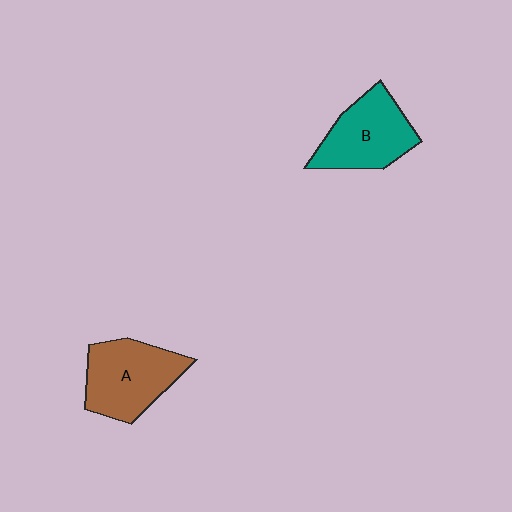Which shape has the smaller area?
Shape B (teal).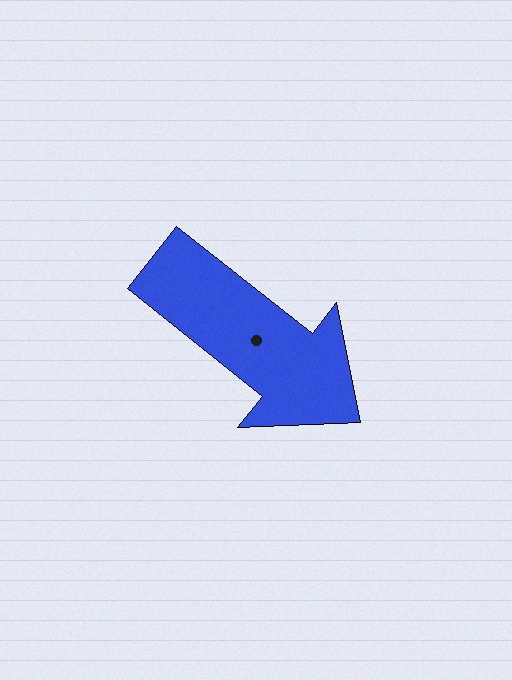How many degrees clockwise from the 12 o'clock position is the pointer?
Approximately 128 degrees.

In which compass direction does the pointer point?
Southeast.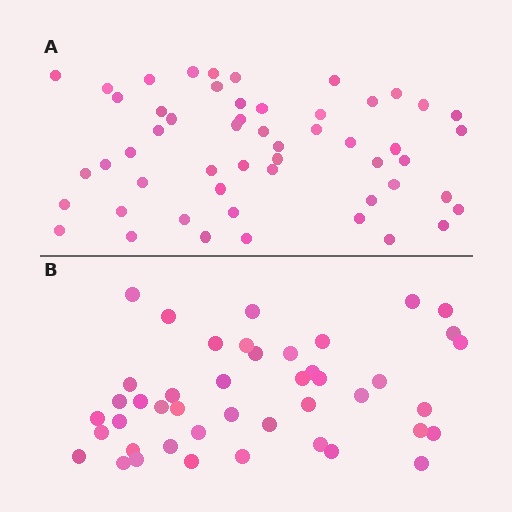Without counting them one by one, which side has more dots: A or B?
Region A (the top region) has more dots.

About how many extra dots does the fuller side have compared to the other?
Region A has roughly 8 or so more dots than region B.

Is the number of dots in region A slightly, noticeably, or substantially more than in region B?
Region A has only slightly more — the two regions are fairly close. The ratio is roughly 1.2 to 1.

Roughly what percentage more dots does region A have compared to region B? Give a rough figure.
About 20% more.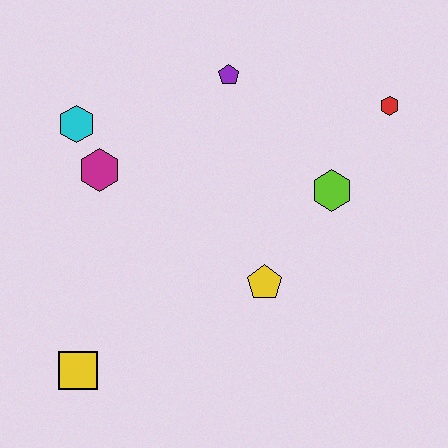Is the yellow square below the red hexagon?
Yes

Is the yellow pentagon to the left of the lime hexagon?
Yes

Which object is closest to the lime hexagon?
The red hexagon is closest to the lime hexagon.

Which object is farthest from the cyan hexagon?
The red hexagon is farthest from the cyan hexagon.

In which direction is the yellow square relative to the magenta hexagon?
The yellow square is below the magenta hexagon.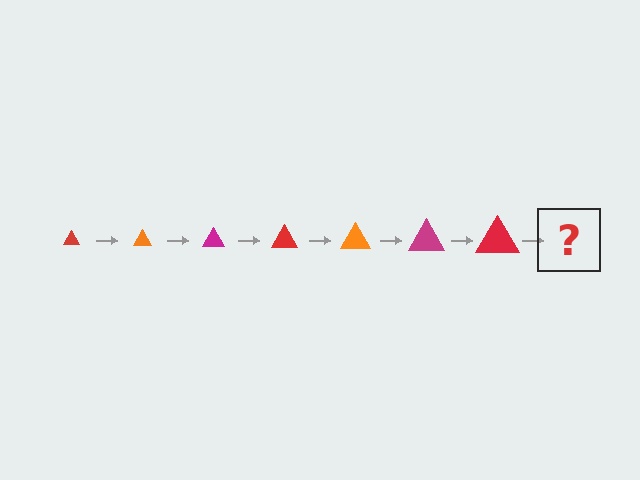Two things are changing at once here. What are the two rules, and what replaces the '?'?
The two rules are that the triangle grows larger each step and the color cycles through red, orange, and magenta. The '?' should be an orange triangle, larger than the previous one.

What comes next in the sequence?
The next element should be an orange triangle, larger than the previous one.